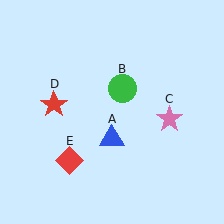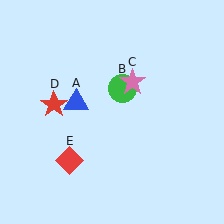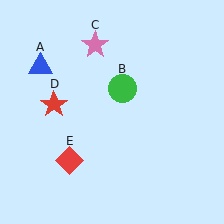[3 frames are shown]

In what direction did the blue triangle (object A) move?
The blue triangle (object A) moved up and to the left.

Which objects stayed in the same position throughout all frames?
Green circle (object B) and red star (object D) and red diamond (object E) remained stationary.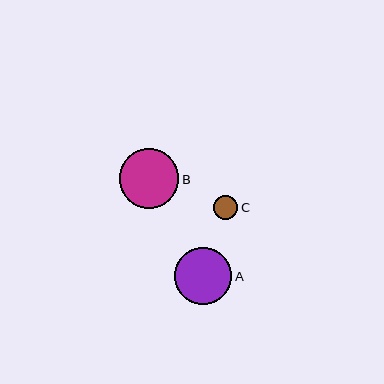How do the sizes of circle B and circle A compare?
Circle B and circle A are approximately the same size.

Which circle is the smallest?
Circle C is the smallest with a size of approximately 24 pixels.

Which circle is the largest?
Circle B is the largest with a size of approximately 60 pixels.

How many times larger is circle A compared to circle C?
Circle A is approximately 2.4 times the size of circle C.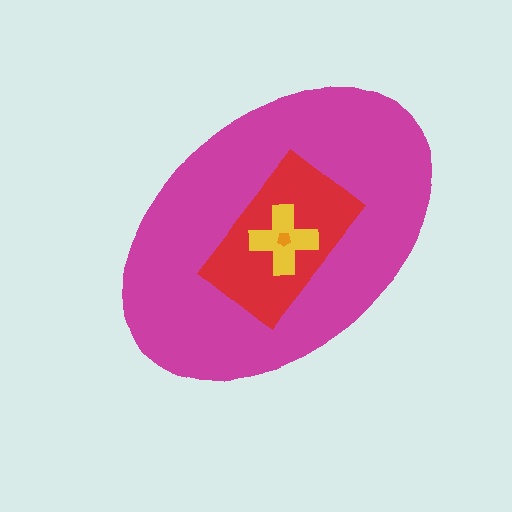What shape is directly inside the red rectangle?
The yellow cross.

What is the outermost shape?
The magenta ellipse.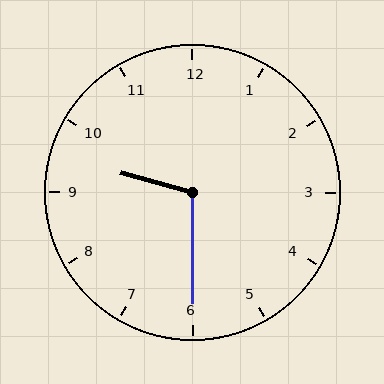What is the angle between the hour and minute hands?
Approximately 105 degrees.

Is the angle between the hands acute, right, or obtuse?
It is obtuse.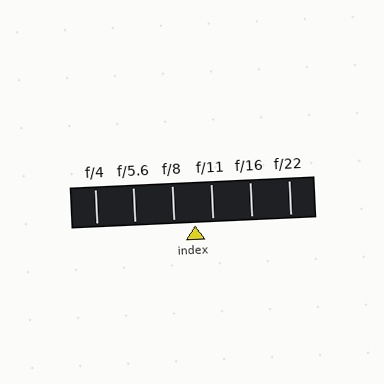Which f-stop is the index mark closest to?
The index mark is closest to f/11.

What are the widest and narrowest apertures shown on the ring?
The widest aperture shown is f/4 and the narrowest is f/22.